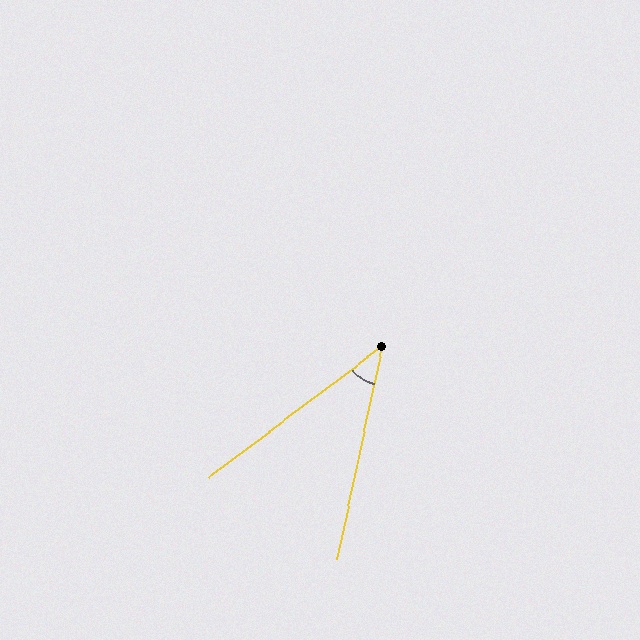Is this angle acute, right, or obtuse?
It is acute.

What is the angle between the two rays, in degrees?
Approximately 41 degrees.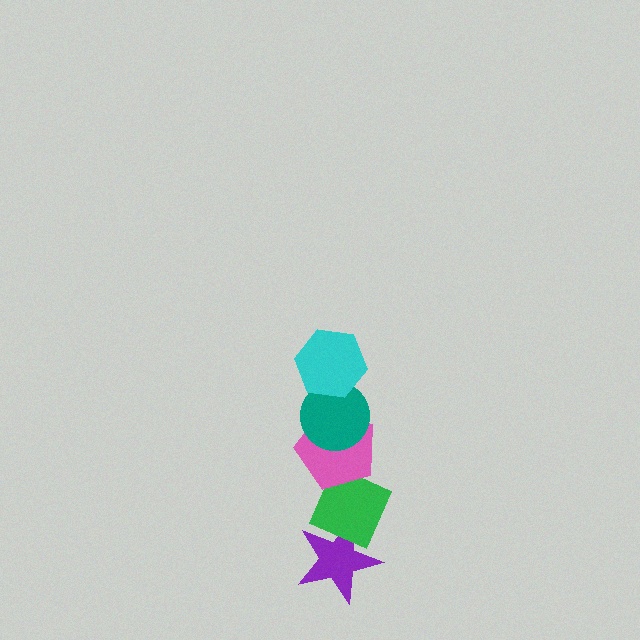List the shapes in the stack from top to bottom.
From top to bottom: the cyan hexagon, the teal circle, the pink pentagon, the green diamond, the purple star.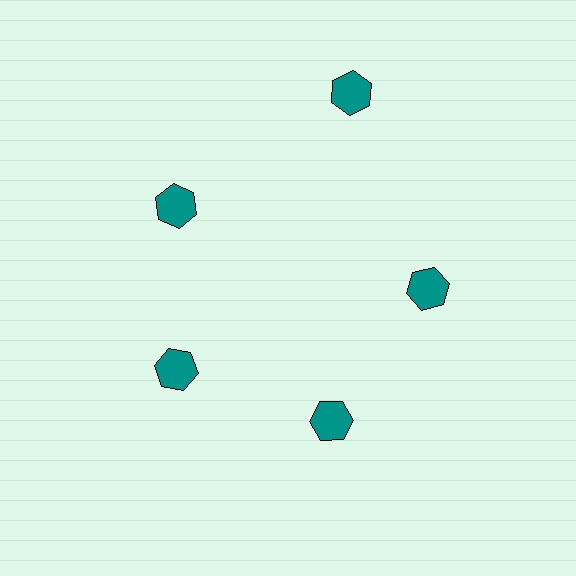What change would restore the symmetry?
The symmetry would be restored by moving it inward, back onto the ring so that all 5 hexagons sit at equal angles and equal distance from the center.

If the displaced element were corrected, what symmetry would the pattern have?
It would have 5-fold rotational symmetry — the pattern would map onto itself every 72 degrees.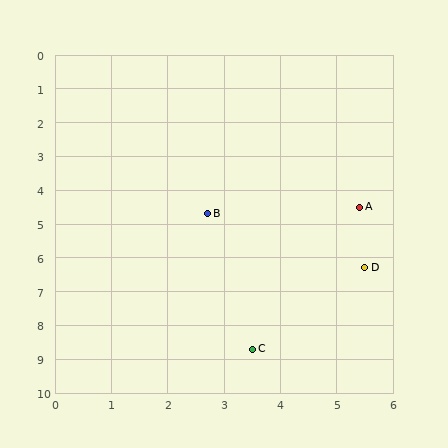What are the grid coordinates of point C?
Point C is at approximately (3.5, 8.7).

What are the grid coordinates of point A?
Point A is at approximately (5.4, 4.5).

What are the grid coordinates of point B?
Point B is at approximately (2.7, 4.7).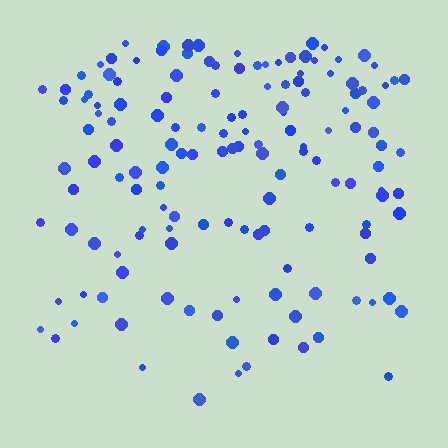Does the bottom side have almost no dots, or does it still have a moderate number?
Still a moderate number, just noticeably fewer than the top.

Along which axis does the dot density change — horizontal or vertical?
Vertical.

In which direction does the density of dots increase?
From bottom to top, with the top side densest.